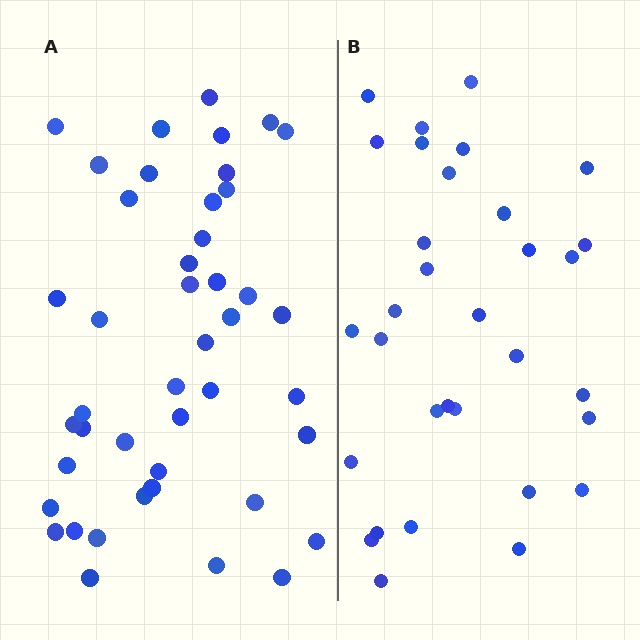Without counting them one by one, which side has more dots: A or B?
Region A (the left region) has more dots.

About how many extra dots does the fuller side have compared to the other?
Region A has roughly 12 or so more dots than region B.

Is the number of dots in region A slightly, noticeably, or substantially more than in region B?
Region A has noticeably more, but not dramatically so. The ratio is roughly 1.4 to 1.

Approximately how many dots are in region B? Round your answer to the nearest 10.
About 30 dots. (The exact count is 32, which rounds to 30.)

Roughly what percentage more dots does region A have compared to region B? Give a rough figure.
About 40% more.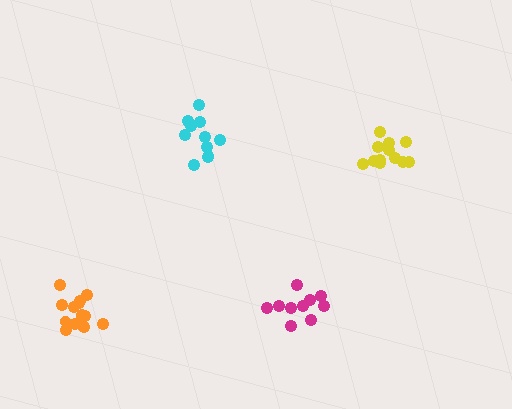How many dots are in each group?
Group 1: 11 dots, Group 2: 12 dots, Group 3: 15 dots, Group 4: 10 dots (48 total).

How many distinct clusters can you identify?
There are 4 distinct clusters.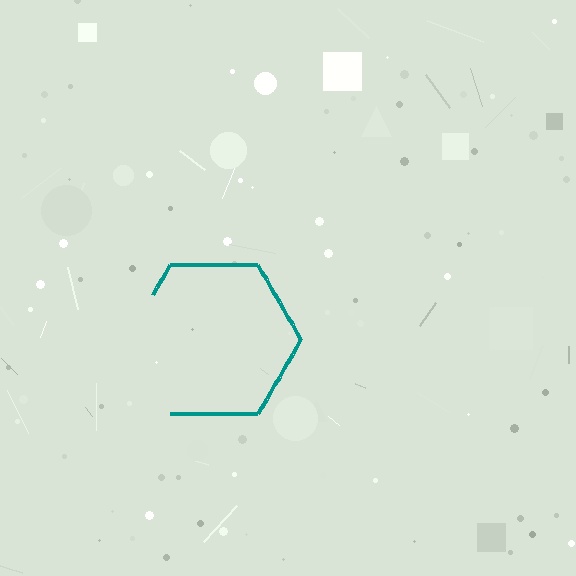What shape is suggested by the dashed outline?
The dashed outline suggests a hexagon.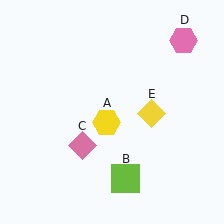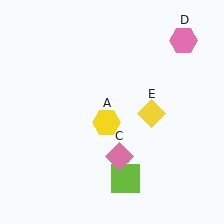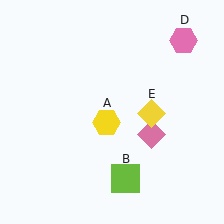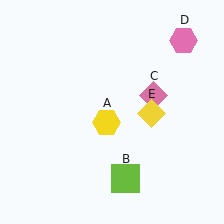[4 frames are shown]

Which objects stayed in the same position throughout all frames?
Yellow hexagon (object A) and lime square (object B) and pink hexagon (object D) and yellow diamond (object E) remained stationary.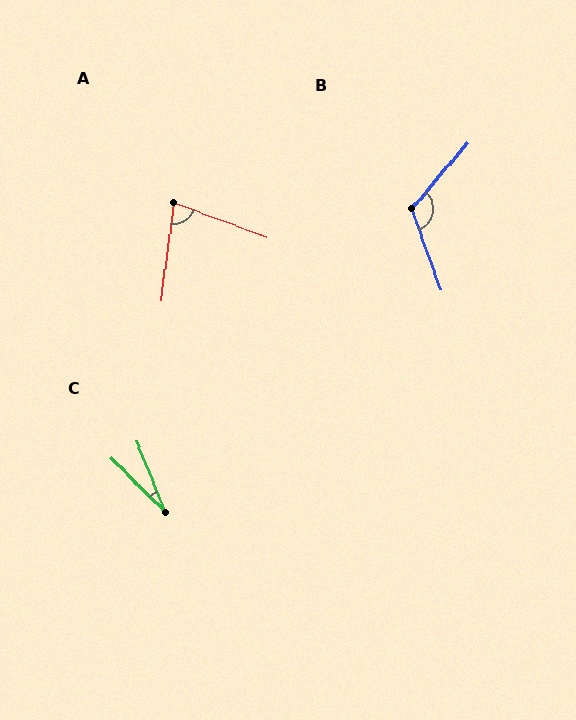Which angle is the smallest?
C, at approximately 23 degrees.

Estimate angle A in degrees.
Approximately 77 degrees.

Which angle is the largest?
B, at approximately 120 degrees.